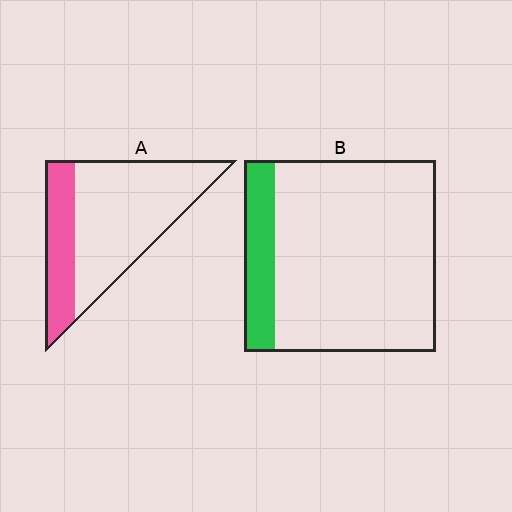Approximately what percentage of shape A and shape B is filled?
A is approximately 30% and B is approximately 15%.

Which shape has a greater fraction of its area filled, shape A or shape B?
Shape A.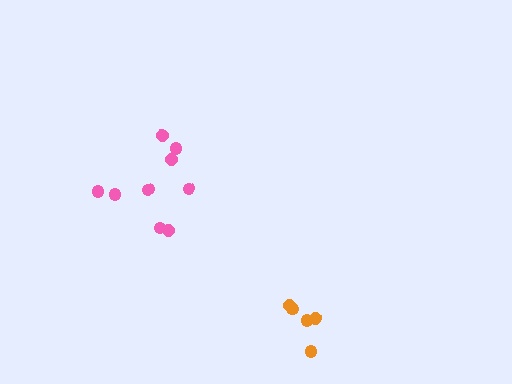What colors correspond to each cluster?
The clusters are colored: orange, pink.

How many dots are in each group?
Group 1: 5 dots, Group 2: 9 dots (14 total).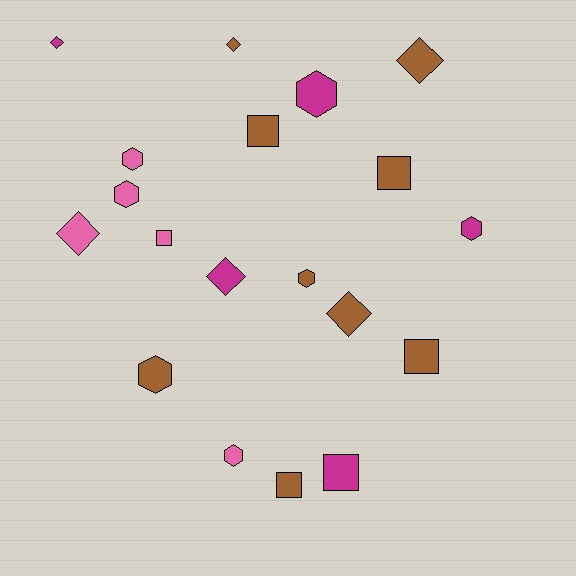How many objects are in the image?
There are 19 objects.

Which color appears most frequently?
Brown, with 9 objects.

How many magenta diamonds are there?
There are 2 magenta diamonds.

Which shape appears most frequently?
Hexagon, with 7 objects.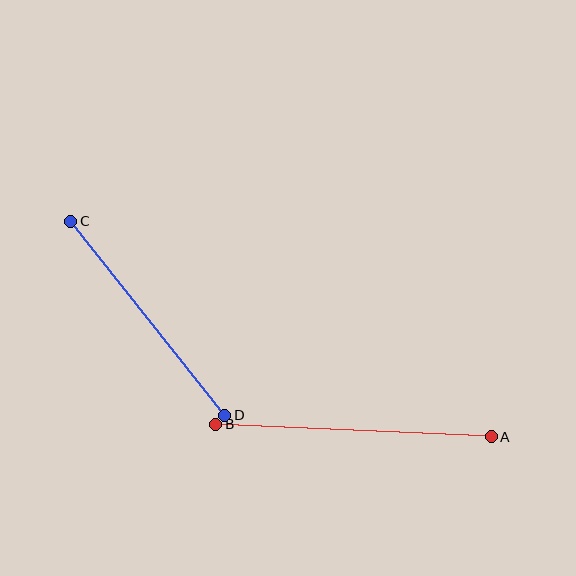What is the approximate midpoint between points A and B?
The midpoint is at approximately (354, 430) pixels.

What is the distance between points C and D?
The distance is approximately 248 pixels.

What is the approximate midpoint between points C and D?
The midpoint is at approximately (148, 318) pixels.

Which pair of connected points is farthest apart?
Points A and B are farthest apart.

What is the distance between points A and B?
The distance is approximately 276 pixels.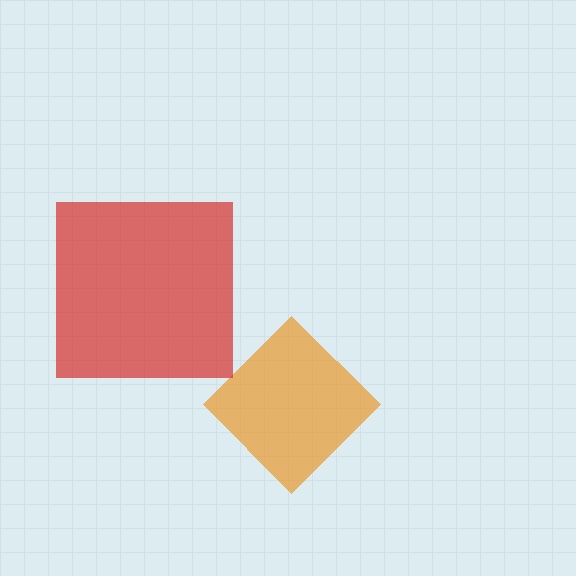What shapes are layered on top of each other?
The layered shapes are: an orange diamond, a red square.